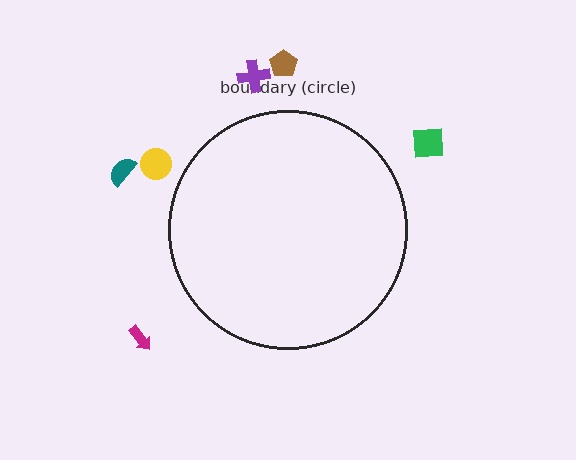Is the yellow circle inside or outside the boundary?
Outside.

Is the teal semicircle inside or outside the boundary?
Outside.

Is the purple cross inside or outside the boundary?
Outside.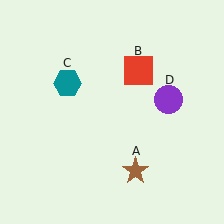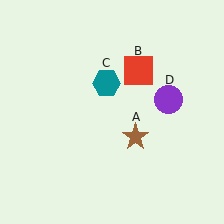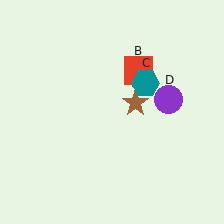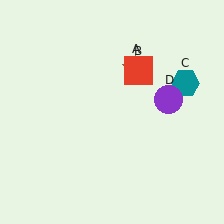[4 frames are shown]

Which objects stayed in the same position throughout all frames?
Red square (object B) and purple circle (object D) remained stationary.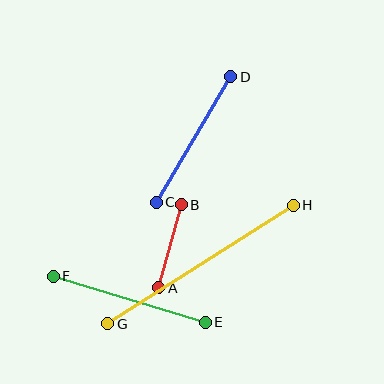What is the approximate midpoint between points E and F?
The midpoint is at approximately (129, 299) pixels.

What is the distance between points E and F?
The distance is approximately 159 pixels.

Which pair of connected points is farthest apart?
Points G and H are farthest apart.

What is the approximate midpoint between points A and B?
The midpoint is at approximately (170, 246) pixels.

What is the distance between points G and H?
The distance is approximately 220 pixels.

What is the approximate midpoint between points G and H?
The midpoint is at approximately (201, 264) pixels.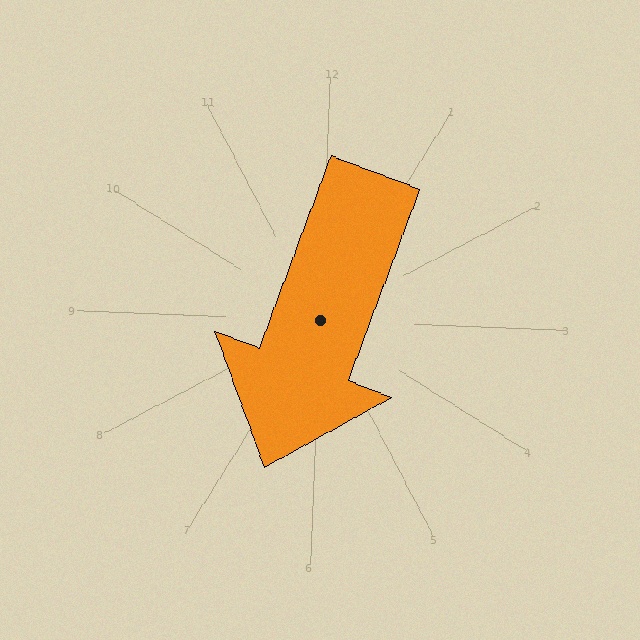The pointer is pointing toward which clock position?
Roughly 7 o'clock.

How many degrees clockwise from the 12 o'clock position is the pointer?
Approximately 198 degrees.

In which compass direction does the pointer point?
South.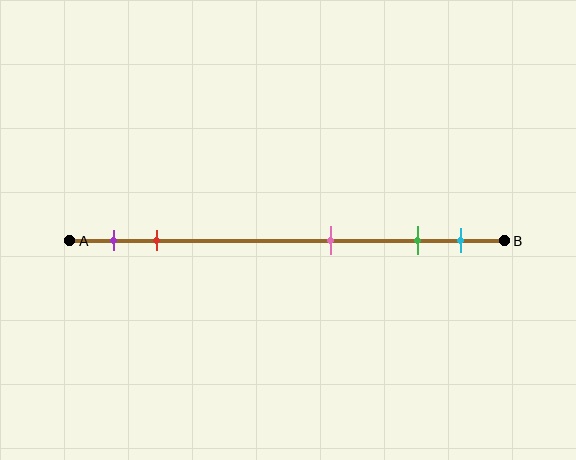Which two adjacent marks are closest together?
The green and cyan marks are the closest adjacent pair.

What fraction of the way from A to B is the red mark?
The red mark is approximately 20% (0.2) of the way from A to B.